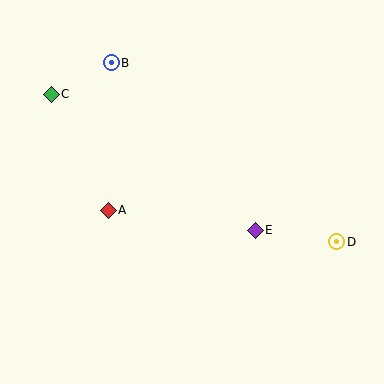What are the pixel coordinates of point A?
Point A is at (108, 210).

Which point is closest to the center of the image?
Point E at (255, 230) is closest to the center.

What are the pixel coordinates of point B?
Point B is at (111, 63).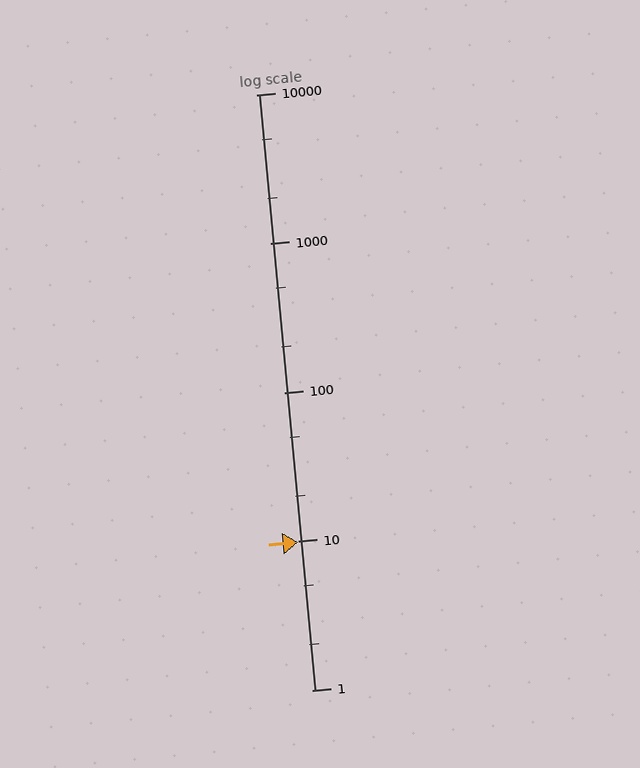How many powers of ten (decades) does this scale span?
The scale spans 4 decades, from 1 to 10000.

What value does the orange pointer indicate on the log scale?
The pointer indicates approximately 9.9.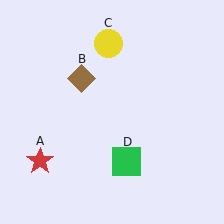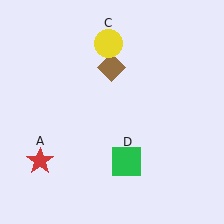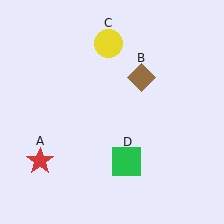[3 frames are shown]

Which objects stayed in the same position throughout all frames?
Red star (object A) and yellow circle (object C) and green square (object D) remained stationary.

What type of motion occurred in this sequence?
The brown diamond (object B) rotated clockwise around the center of the scene.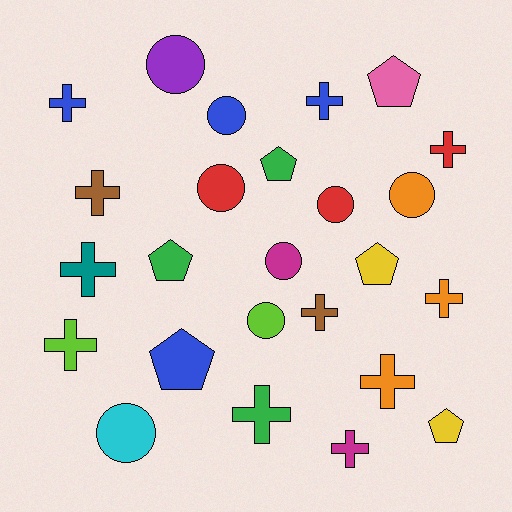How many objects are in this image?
There are 25 objects.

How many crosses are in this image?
There are 11 crosses.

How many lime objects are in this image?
There are 2 lime objects.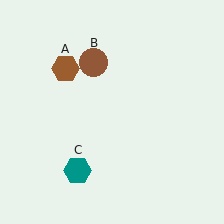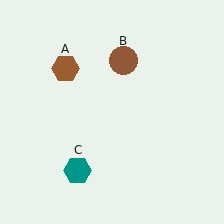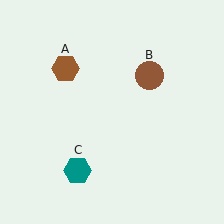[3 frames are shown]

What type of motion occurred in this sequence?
The brown circle (object B) rotated clockwise around the center of the scene.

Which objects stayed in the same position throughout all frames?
Brown hexagon (object A) and teal hexagon (object C) remained stationary.